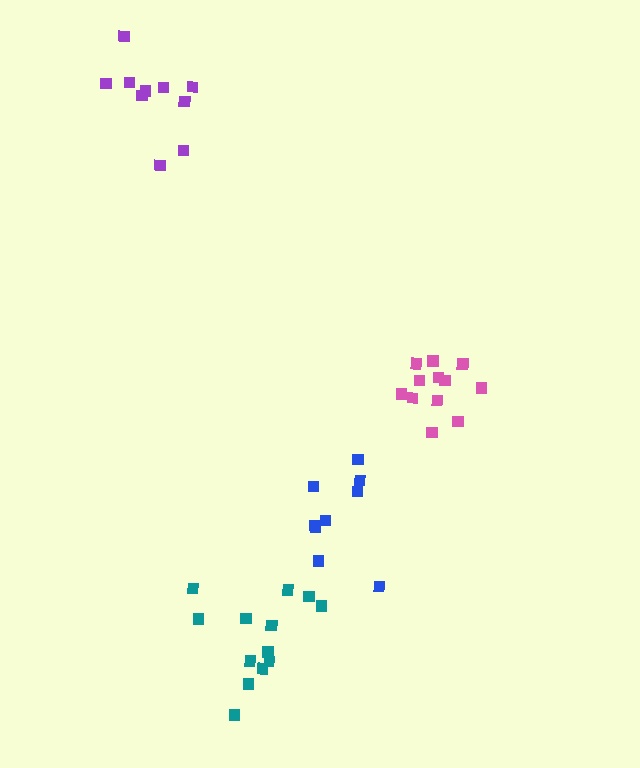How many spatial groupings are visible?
There are 4 spatial groupings.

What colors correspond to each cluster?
The clusters are colored: pink, teal, blue, purple.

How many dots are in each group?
Group 1: 12 dots, Group 2: 13 dots, Group 3: 9 dots, Group 4: 10 dots (44 total).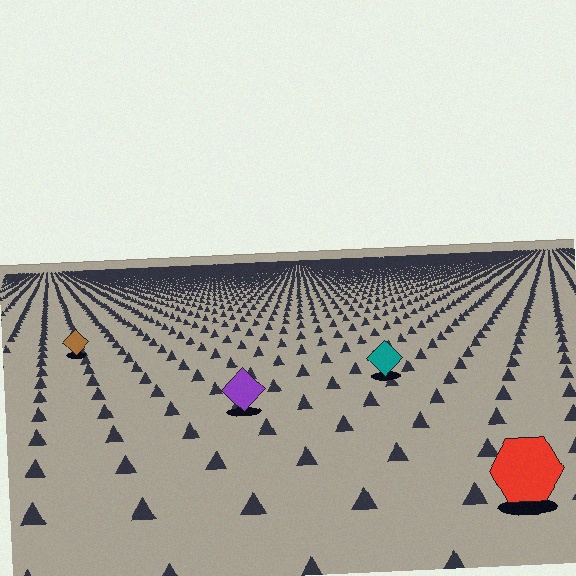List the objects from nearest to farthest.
From nearest to farthest: the red hexagon, the purple diamond, the teal diamond, the brown diamond.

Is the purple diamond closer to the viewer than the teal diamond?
Yes. The purple diamond is closer — you can tell from the texture gradient: the ground texture is coarser near it.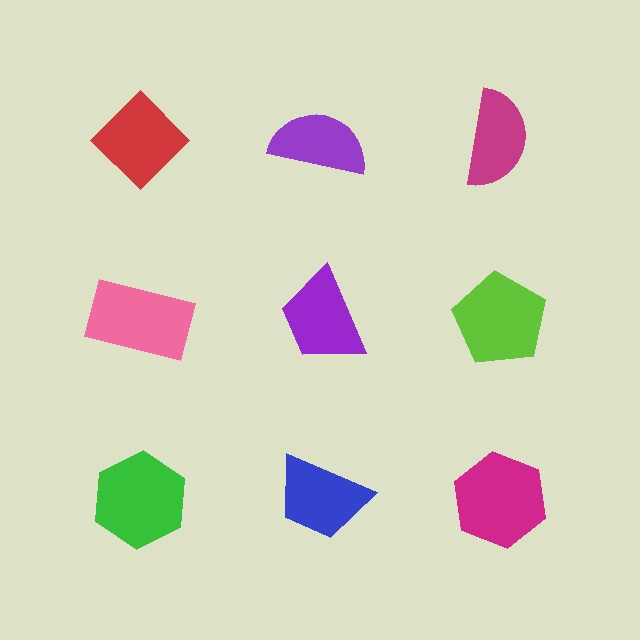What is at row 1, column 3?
A magenta semicircle.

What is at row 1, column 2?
A purple semicircle.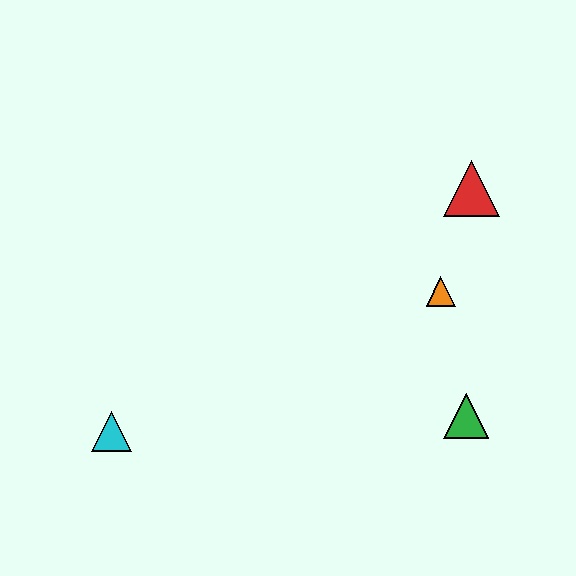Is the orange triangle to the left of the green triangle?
Yes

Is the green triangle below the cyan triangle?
No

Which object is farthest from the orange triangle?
The cyan triangle is farthest from the orange triangle.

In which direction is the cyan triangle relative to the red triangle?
The cyan triangle is to the left of the red triangle.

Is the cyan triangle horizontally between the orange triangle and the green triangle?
No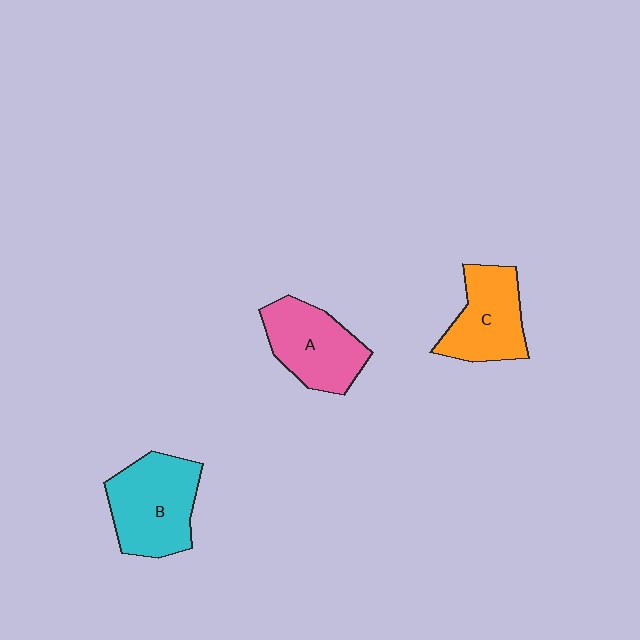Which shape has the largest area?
Shape B (cyan).